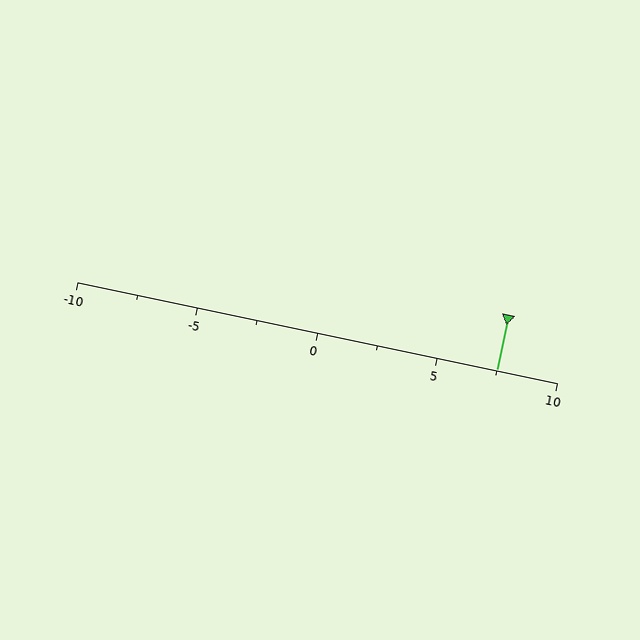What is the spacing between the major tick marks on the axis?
The major ticks are spaced 5 apart.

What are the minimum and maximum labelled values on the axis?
The axis runs from -10 to 10.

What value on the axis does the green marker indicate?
The marker indicates approximately 7.5.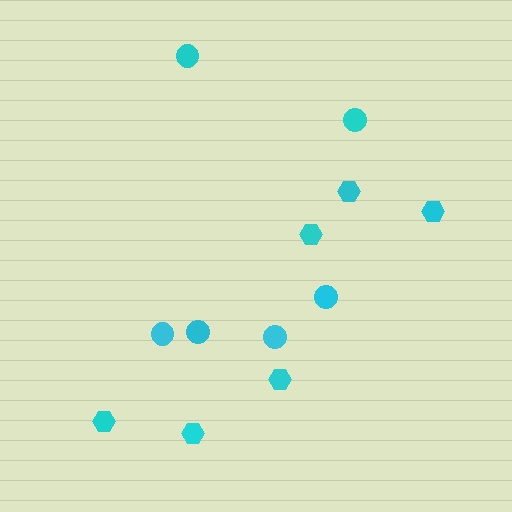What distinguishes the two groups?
There are 2 groups: one group of circles (6) and one group of hexagons (6).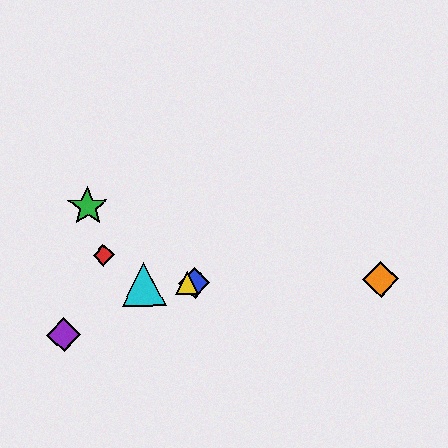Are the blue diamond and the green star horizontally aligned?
No, the blue diamond is at y≈283 and the green star is at y≈206.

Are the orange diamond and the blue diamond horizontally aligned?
Yes, both are at y≈279.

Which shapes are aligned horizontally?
The blue diamond, the yellow triangle, the orange diamond, the cyan triangle are aligned horizontally.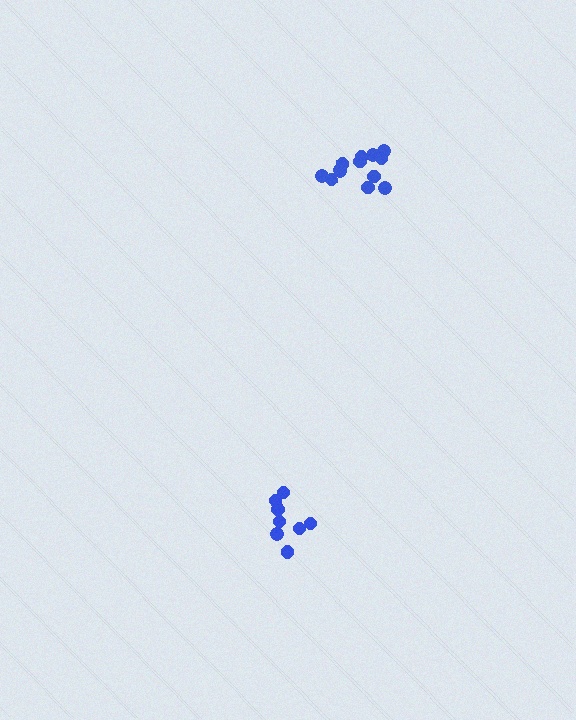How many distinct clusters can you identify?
There are 2 distinct clusters.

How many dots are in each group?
Group 1: 8 dots, Group 2: 12 dots (20 total).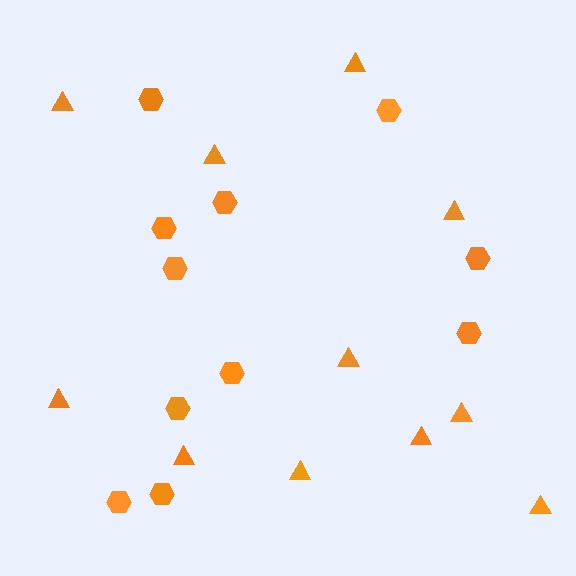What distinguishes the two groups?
There are 2 groups: one group of triangles (11) and one group of hexagons (11).